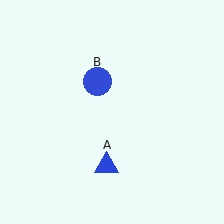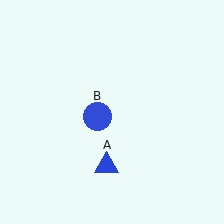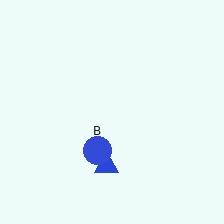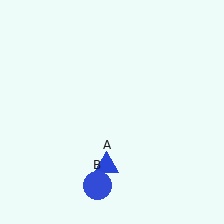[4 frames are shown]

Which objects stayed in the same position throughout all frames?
Blue triangle (object A) remained stationary.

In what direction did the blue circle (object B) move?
The blue circle (object B) moved down.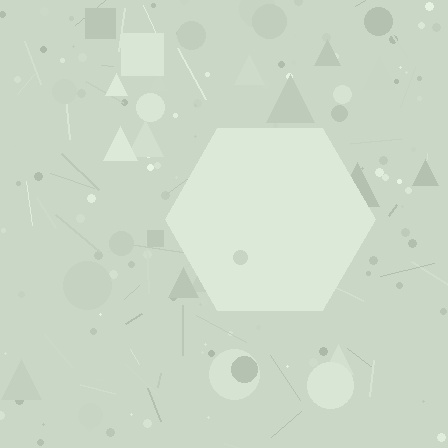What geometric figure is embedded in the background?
A hexagon is embedded in the background.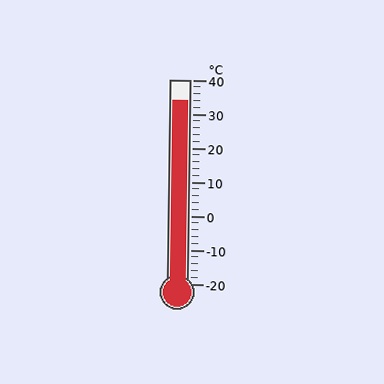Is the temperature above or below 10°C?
The temperature is above 10°C.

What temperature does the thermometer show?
The thermometer shows approximately 34°C.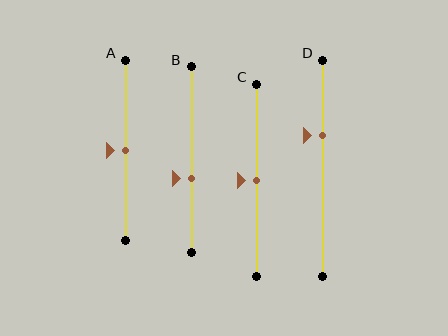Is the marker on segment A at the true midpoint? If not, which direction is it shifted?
Yes, the marker on segment A is at the true midpoint.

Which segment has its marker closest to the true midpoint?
Segment A has its marker closest to the true midpoint.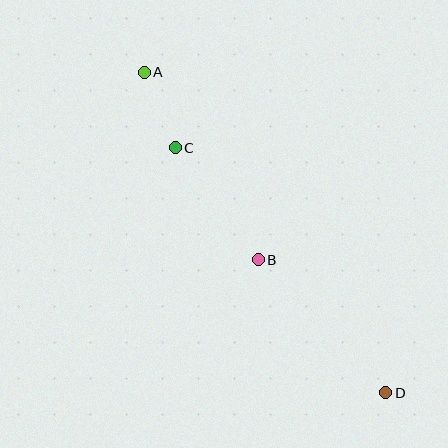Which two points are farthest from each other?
Points A and D are farthest from each other.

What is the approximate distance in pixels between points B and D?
The distance between B and D is approximately 184 pixels.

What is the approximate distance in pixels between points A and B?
The distance between A and B is approximately 220 pixels.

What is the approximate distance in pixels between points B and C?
The distance between B and C is approximately 140 pixels.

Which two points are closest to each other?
Points A and C are closest to each other.